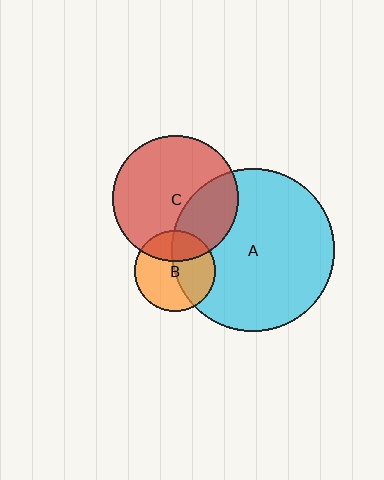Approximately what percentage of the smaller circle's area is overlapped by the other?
Approximately 30%.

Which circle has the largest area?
Circle A (cyan).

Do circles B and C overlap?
Yes.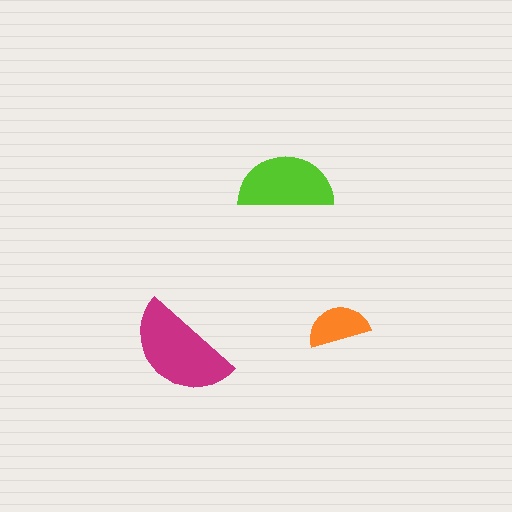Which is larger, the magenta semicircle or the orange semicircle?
The magenta one.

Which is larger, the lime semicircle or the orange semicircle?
The lime one.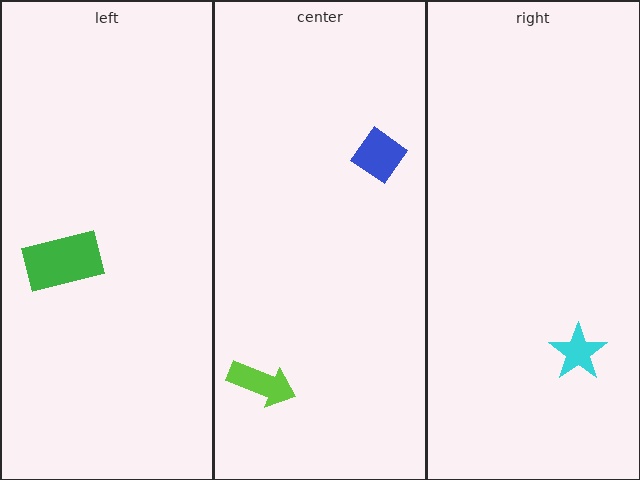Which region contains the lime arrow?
The center region.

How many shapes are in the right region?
1.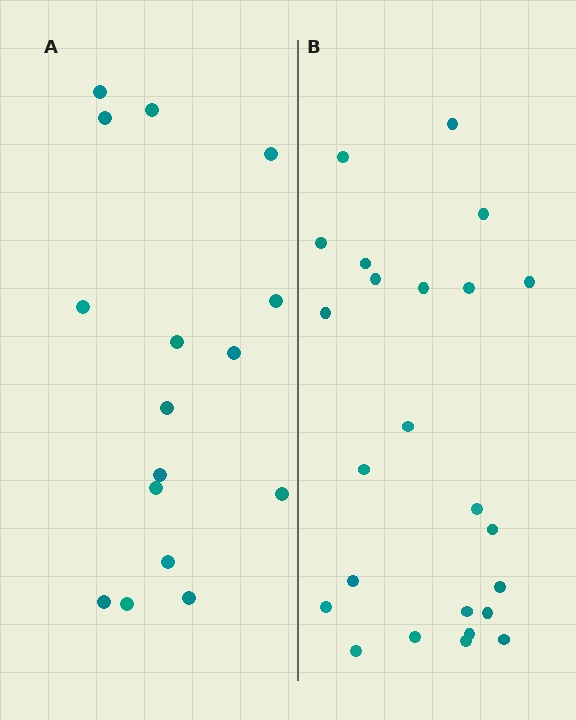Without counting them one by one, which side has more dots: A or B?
Region B (the right region) has more dots.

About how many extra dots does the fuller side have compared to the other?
Region B has roughly 8 or so more dots than region A.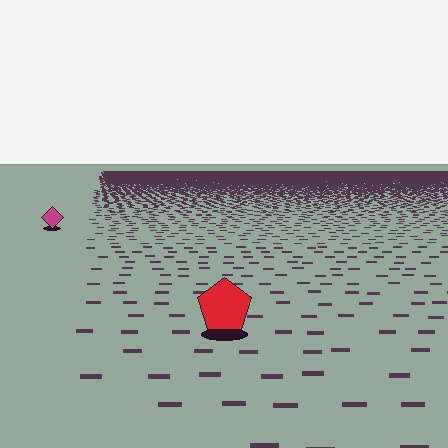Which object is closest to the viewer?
The red pentagon is closest. The texture marks near it are larger and more spread out.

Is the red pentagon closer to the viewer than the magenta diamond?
Yes. The red pentagon is closer — you can tell from the texture gradient: the ground texture is coarser near it.